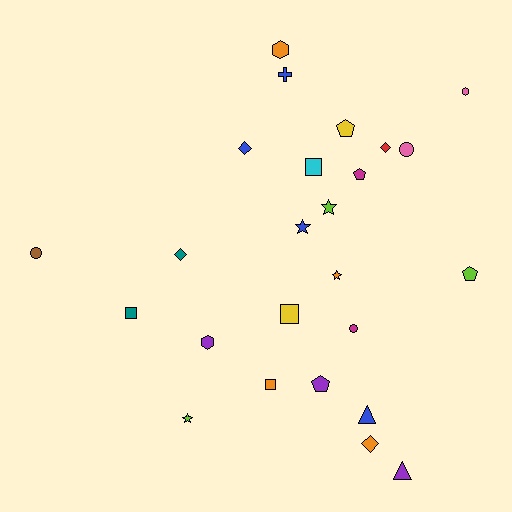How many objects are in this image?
There are 25 objects.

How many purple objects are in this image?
There are 3 purple objects.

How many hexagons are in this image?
There are 3 hexagons.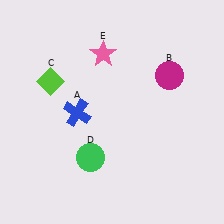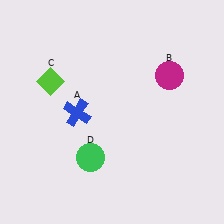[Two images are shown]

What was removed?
The pink star (E) was removed in Image 2.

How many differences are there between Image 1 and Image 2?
There is 1 difference between the two images.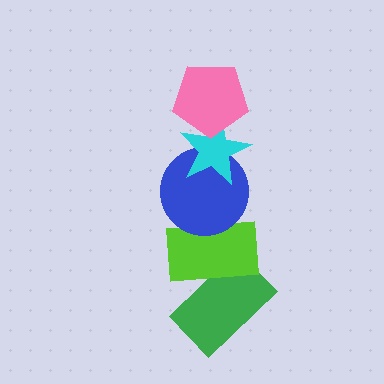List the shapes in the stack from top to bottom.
From top to bottom: the pink pentagon, the cyan star, the blue circle, the lime rectangle, the green rectangle.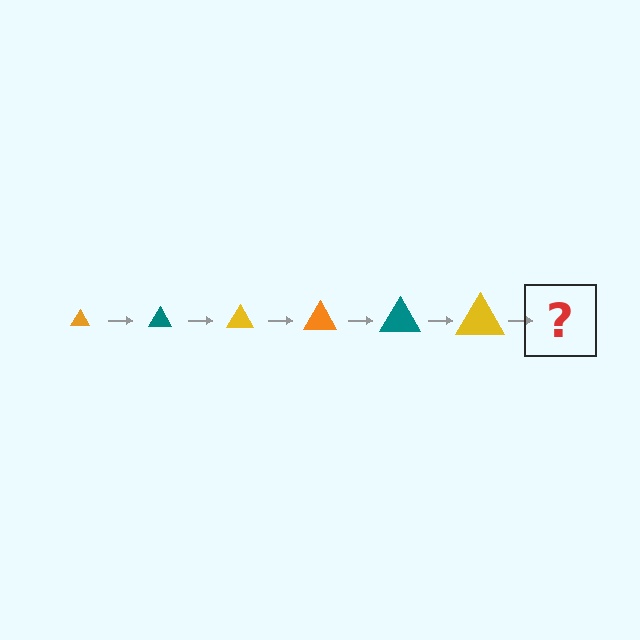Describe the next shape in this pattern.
It should be an orange triangle, larger than the previous one.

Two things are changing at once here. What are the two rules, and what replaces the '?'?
The two rules are that the triangle grows larger each step and the color cycles through orange, teal, and yellow. The '?' should be an orange triangle, larger than the previous one.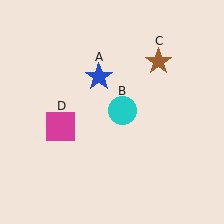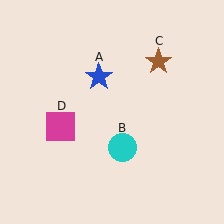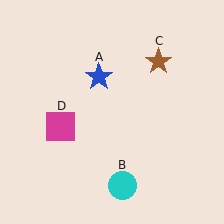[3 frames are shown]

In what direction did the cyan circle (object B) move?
The cyan circle (object B) moved down.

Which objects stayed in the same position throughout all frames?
Blue star (object A) and brown star (object C) and magenta square (object D) remained stationary.